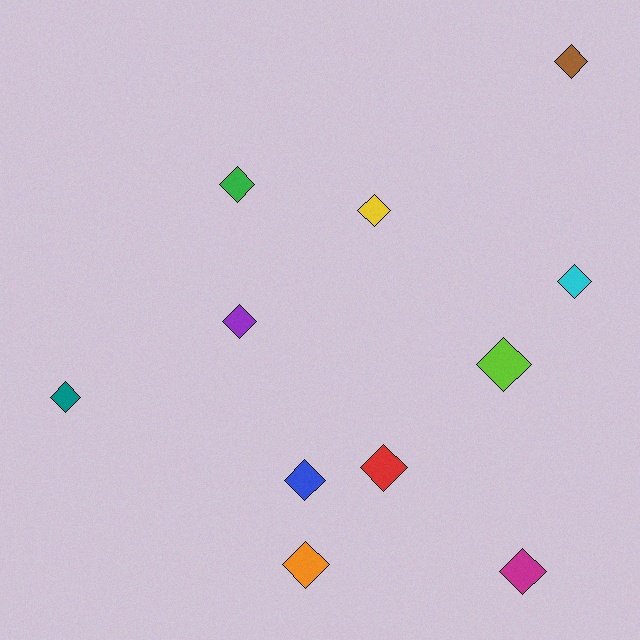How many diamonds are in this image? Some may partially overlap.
There are 11 diamonds.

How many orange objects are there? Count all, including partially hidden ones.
There is 1 orange object.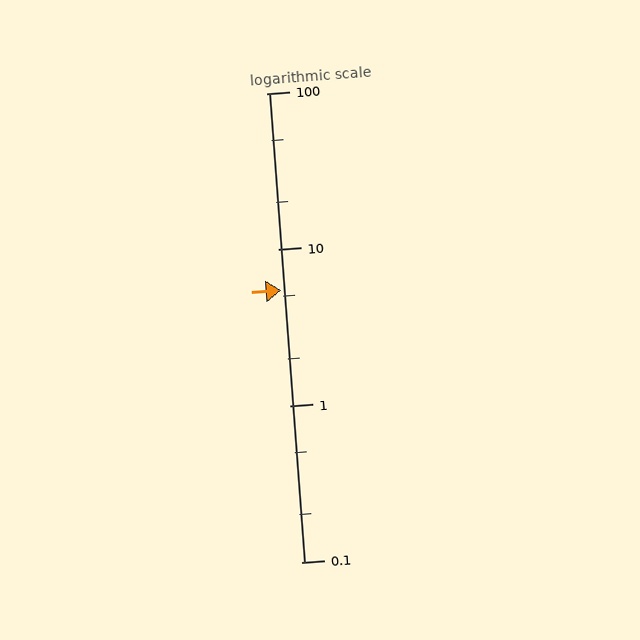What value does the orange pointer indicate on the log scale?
The pointer indicates approximately 5.5.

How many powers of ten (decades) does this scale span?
The scale spans 3 decades, from 0.1 to 100.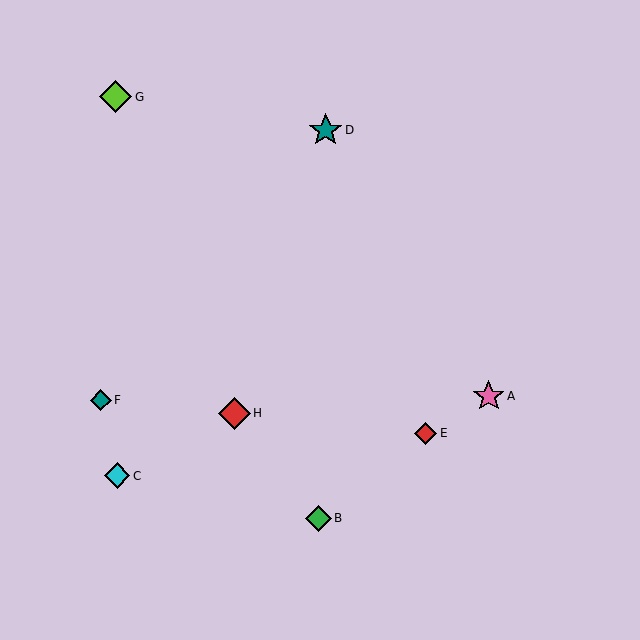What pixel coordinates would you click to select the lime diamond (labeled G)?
Click at (116, 97) to select the lime diamond G.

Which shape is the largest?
The teal star (labeled D) is the largest.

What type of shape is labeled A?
Shape A is a pink star.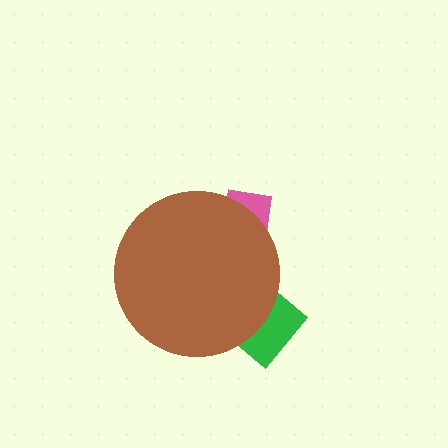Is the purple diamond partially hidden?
Yes, the purple diamond is partially hidden behind the brown circle.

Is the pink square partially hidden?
Yes, the pink square is partially hidden behind the brown circle.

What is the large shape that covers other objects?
A brown circle.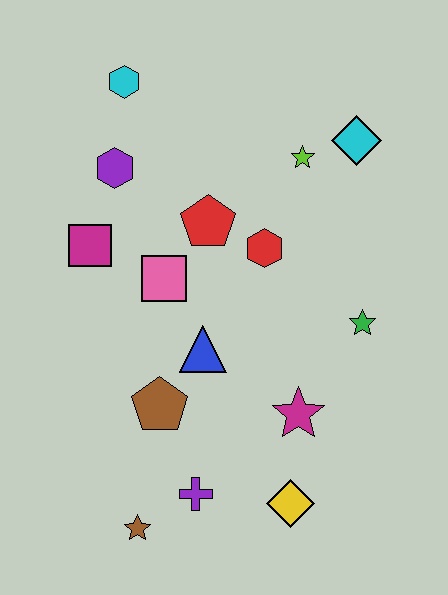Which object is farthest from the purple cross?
The cyan hexagon is farthest from the purple cross.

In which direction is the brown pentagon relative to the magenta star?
The brown pentagon is to the left of the magenta star.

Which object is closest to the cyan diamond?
The lime star is closest to the cyan diamond.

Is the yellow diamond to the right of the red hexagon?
Yes